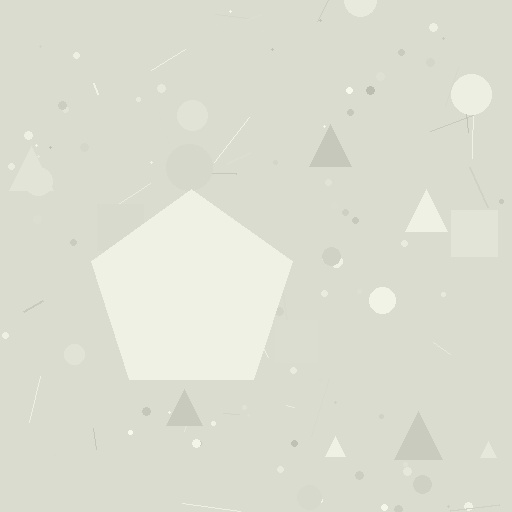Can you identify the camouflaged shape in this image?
The camouflaged shape is a pentagon.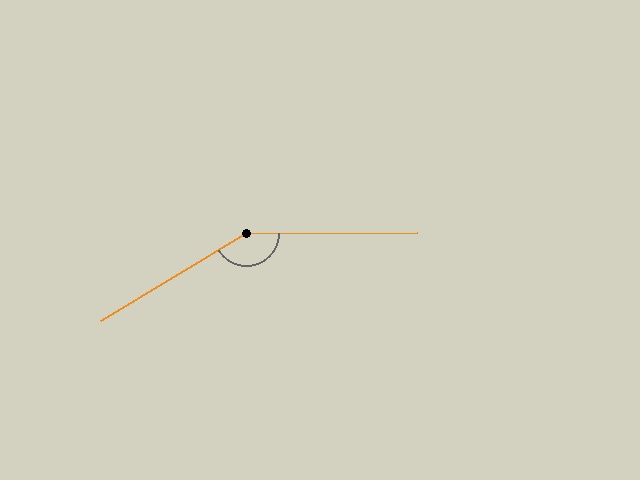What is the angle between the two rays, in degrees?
Approximately 149 degrees.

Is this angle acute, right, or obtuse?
It is obtuse.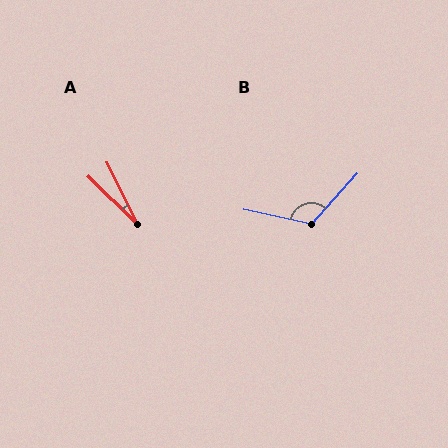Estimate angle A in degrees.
Approximately 19 degrees.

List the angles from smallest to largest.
A (19°), B (120°).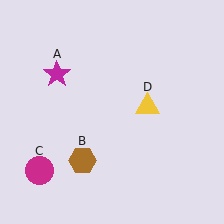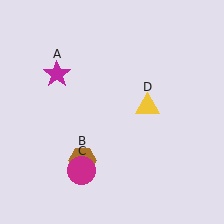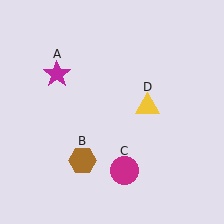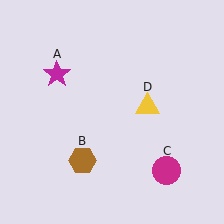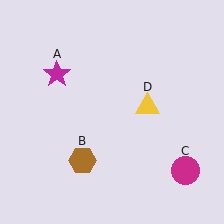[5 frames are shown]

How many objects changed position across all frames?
1 object changed position: magenta circle (object C).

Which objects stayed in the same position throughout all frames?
Magenta star (object A) and brown hexagon (object B) and yellow triangle (object D) remained stationary.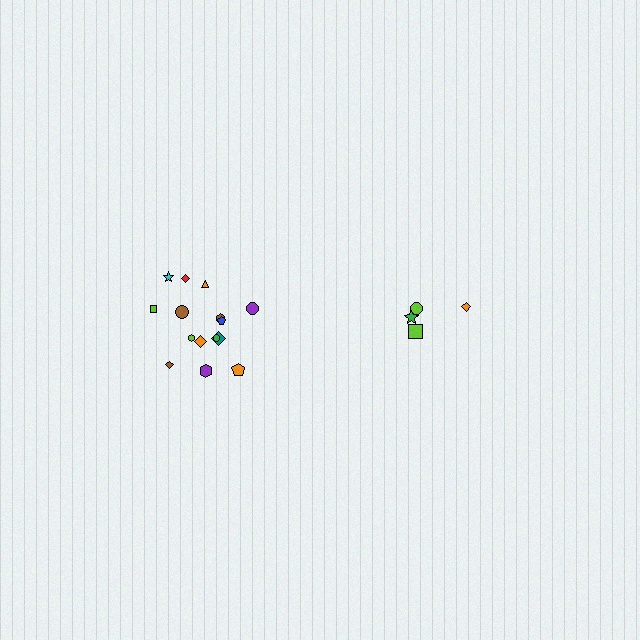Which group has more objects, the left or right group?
The left group.